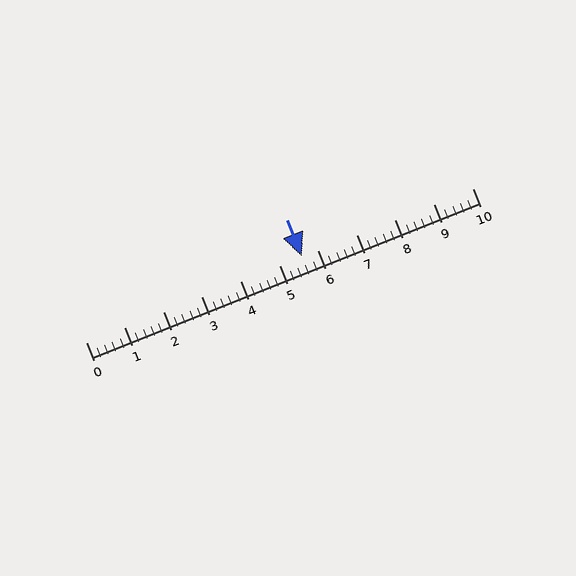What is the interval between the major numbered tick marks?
The major tick marks are spaced 1 units apart.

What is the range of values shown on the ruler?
The ruler shows values from 0 to 10.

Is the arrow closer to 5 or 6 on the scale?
The arrow is closer to 6.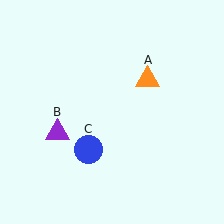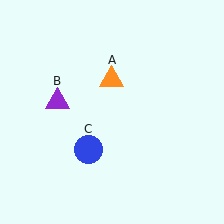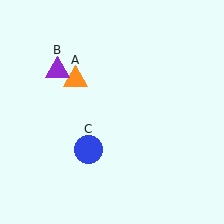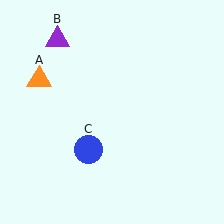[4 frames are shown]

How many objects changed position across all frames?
2 objects changed position: orange triangle (object A), purple triangle (object B).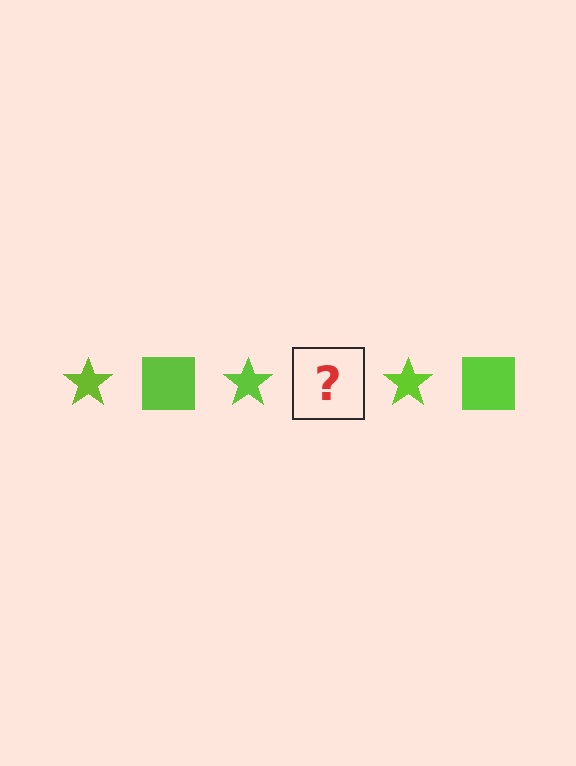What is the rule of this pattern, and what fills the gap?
The rule is that the pattern cycles through star, square shapes in lime. The gap should be filled with a lime square.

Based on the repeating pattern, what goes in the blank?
The blank should be a lime square.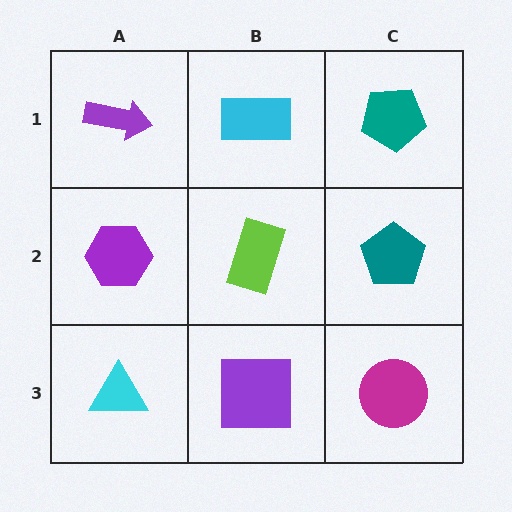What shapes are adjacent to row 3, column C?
A teal pentagon (row 2, column C), a purple square (row 3, column B).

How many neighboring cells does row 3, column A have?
2.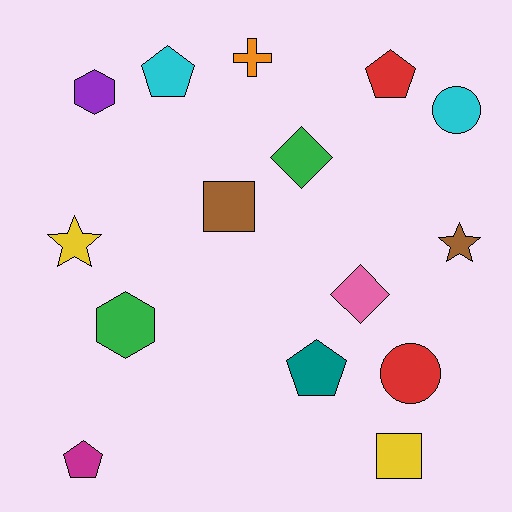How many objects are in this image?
There are 15 objects.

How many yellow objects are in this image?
There are 2 yellow objects.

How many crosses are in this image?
There is 1 cross.